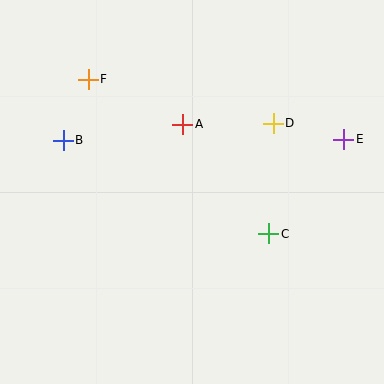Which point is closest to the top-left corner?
Point F is closest to the top-left corner.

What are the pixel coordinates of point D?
Point D is at (273, 123).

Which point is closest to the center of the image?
Point A at (183, 124) is closest to the center.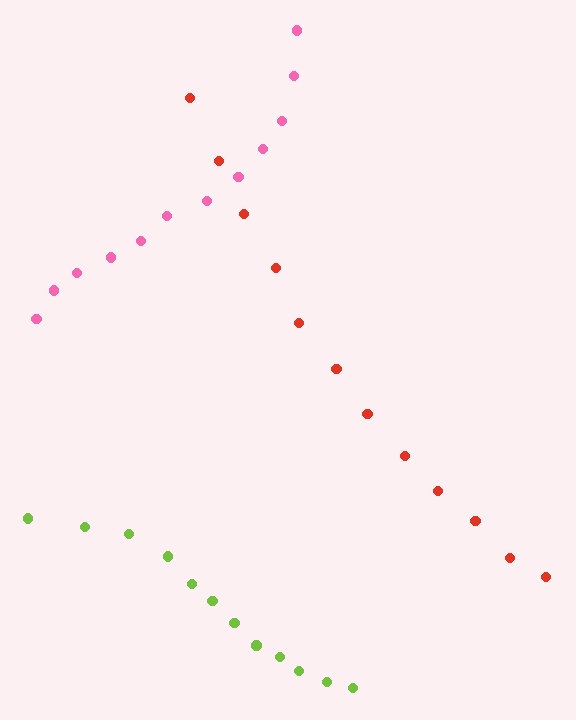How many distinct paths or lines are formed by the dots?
There are 3 distinct paths.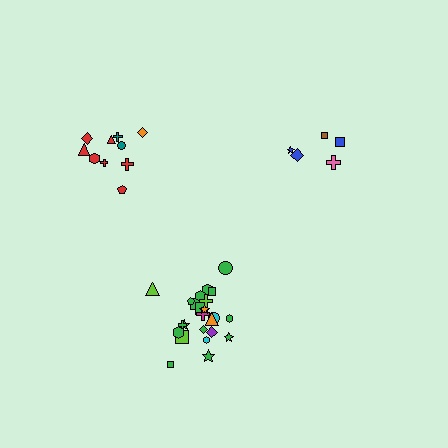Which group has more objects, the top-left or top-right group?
The top-left group.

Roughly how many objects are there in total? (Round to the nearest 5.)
Roughly 40 objects in total.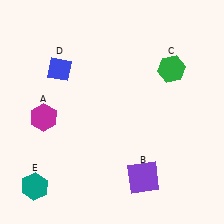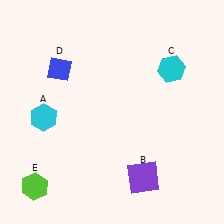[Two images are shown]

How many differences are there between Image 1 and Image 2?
There are 3 differences between the two images.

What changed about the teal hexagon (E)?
In Image 1, E is teal. In Image 2, it changed to lime.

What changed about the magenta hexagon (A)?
In Image 1, A is magenta. In Image 2, it changed to cyan.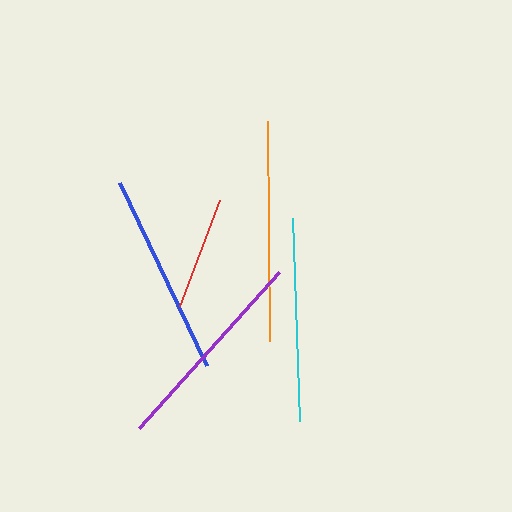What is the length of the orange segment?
The orange segment is approximately 220 pixels long.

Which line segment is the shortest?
The red line is the shortest at approximately 113 pixels.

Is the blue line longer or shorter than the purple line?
The purple line is longer than the blue line.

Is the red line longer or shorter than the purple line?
The purple line is longer than the red line.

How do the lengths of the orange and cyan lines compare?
The orange and cyan lines are approximately the same length.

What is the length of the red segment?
The red segment is approximately 113 pixels long.